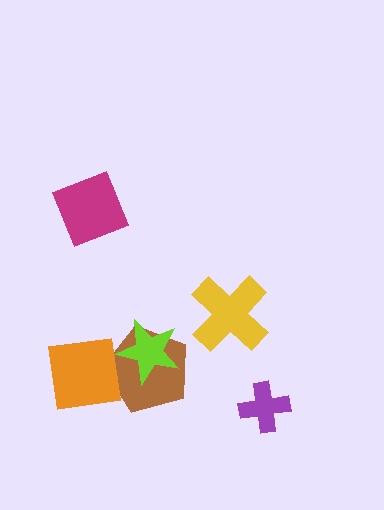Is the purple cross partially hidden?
No, no other shape covers it.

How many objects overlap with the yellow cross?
0 objects overlap with the yellow cross.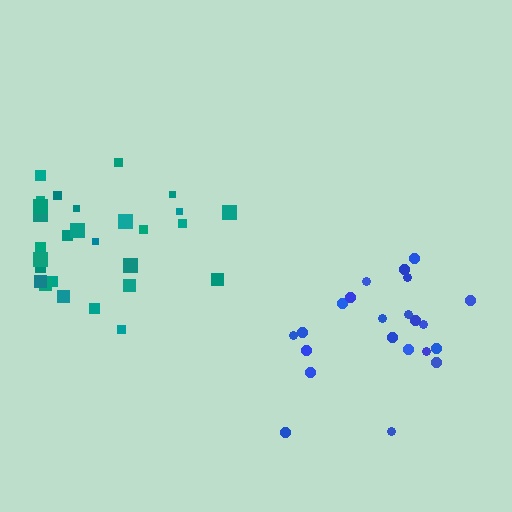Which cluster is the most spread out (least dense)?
Teal.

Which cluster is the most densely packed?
Blue.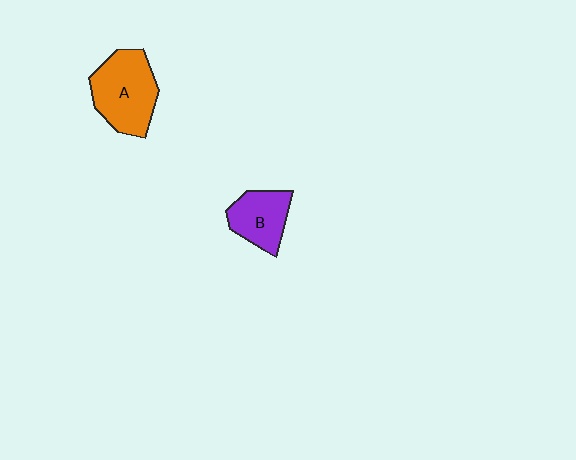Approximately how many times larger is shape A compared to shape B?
Approximately 1.5 times.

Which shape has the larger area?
Shape A (orange).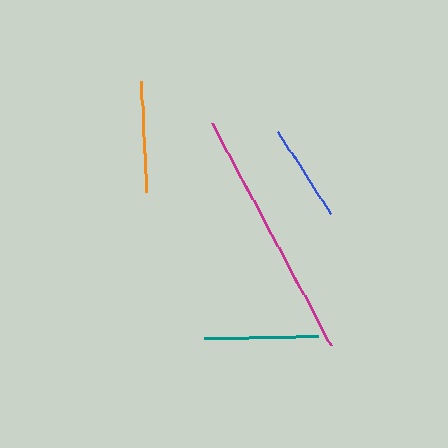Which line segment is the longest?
The magenta line is the longest at approximately 251 pixels.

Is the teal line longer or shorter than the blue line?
The teal line is longer than the blue line.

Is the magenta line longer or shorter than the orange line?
The magenta line is longer than the orange line.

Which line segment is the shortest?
The blue line is the shortest at approximately 98 pixels.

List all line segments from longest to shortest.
From longest to shortest: magenta, teal, orange, blue.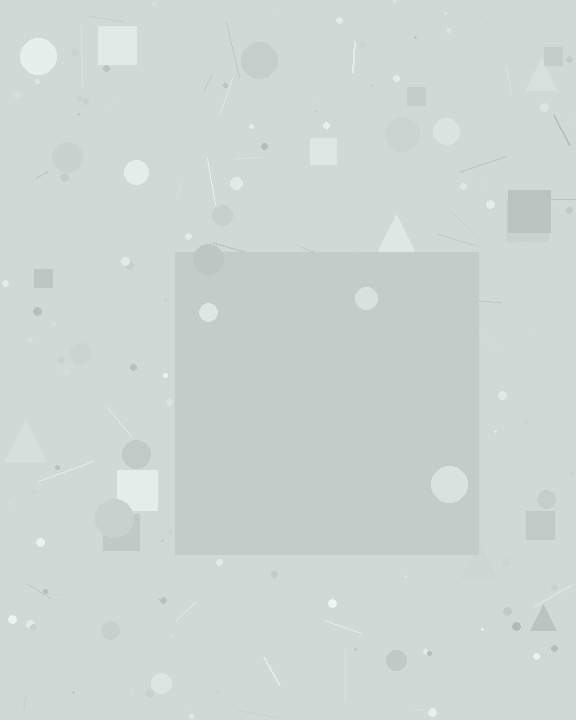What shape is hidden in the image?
A square is hidden in the image.